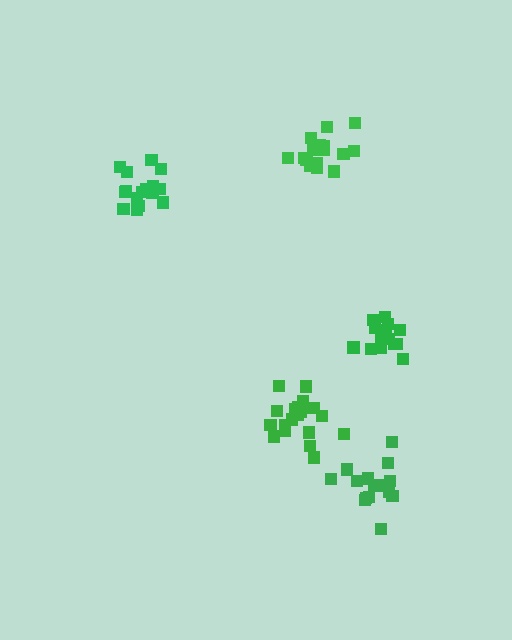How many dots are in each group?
Group 1: 19 dots, Group 2: 15 dots, Group 3: 17 dots, Group 4: 16 dots, Group 5: 16 dots (83 total).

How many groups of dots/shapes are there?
There are 5 groups.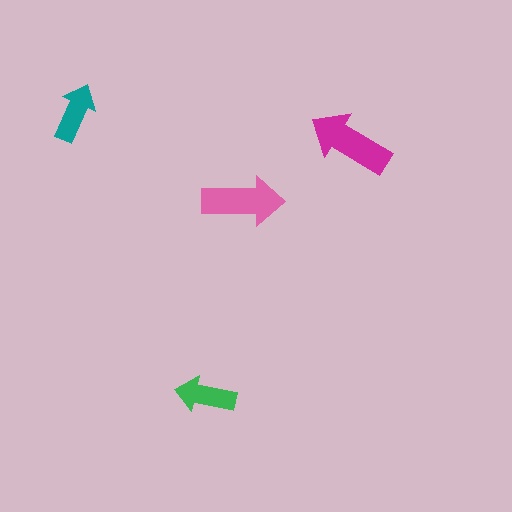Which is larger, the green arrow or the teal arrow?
The green one.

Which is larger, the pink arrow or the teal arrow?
The pink one.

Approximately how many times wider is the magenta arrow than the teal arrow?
About 1.5 times wider.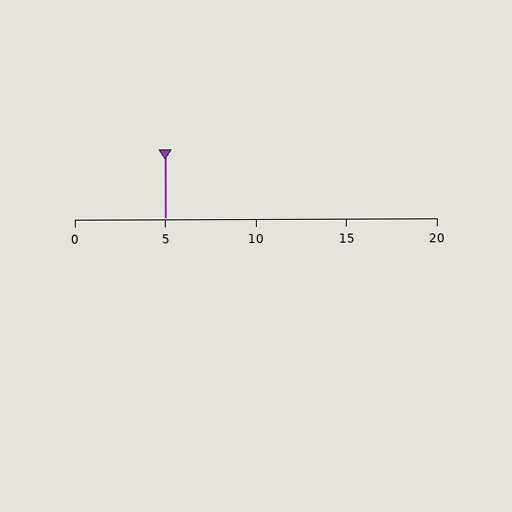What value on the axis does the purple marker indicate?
The marker indicates approximately 5.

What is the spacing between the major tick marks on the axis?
The major ticks are spaced 5 apart.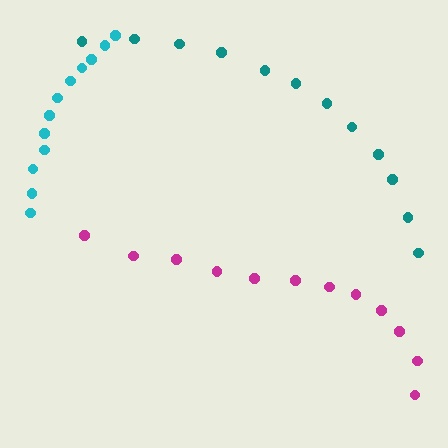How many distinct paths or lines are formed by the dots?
There are 3 distinct paths.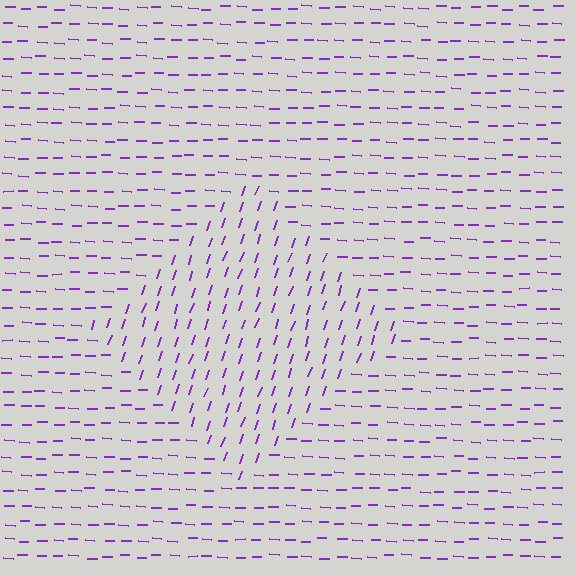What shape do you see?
I see a diamond.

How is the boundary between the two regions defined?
The boundary is defined purely by a change in line orientation (approximately 74 degrees difference). All lines are the same color and thickness.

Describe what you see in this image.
The image is filled with small purple line segments. A diamond region in the image has lines oriented differently from the surrounding lines, creating a visible texture boundary.